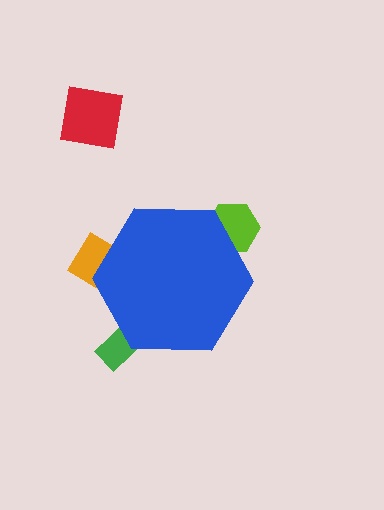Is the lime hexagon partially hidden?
Yes, the lime hexagon is partially hidden behind the blue hexagon.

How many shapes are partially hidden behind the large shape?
3 shapes are partially hidden.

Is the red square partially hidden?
No, the red square is fully visible.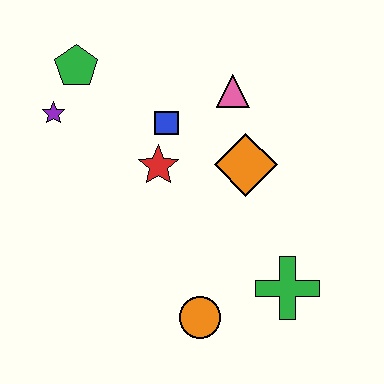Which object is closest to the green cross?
The orange circle is closest to the green cross.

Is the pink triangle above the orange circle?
Yes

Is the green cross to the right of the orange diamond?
Yes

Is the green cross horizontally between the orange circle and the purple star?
No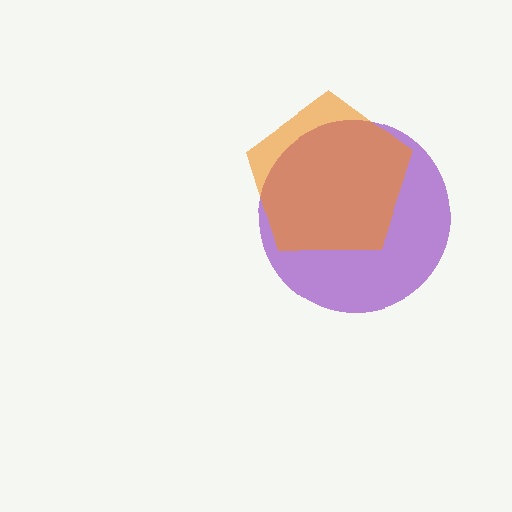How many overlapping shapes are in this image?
There are 2 overlapping shapes in the image.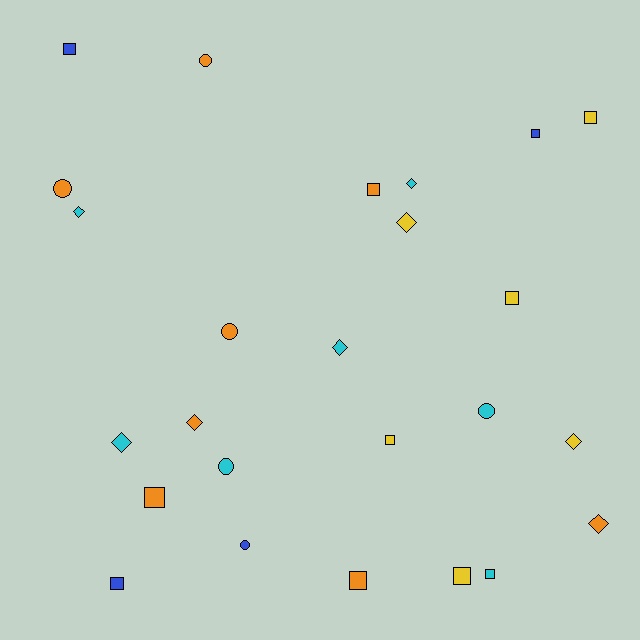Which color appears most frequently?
Orange, with 8 objects.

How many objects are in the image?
There are 25 objects.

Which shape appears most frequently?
Square, with 11 objects.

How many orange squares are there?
There are 3 orange squares.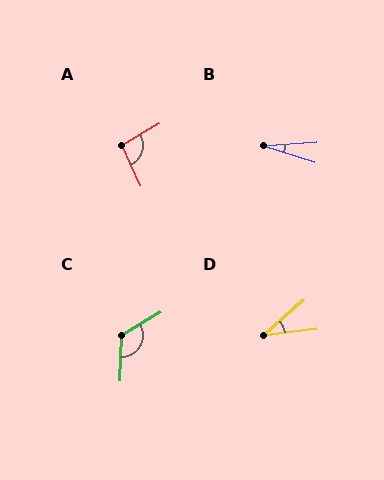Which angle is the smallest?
B, at approximately 21 degrees.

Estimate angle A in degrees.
Approximately 96 degrees.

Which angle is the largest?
C, at approximately 123 degrees.